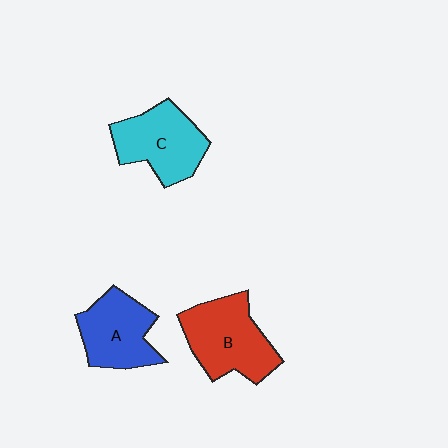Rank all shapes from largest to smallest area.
From largest to smallest: B (red), C (cyan), A (blue).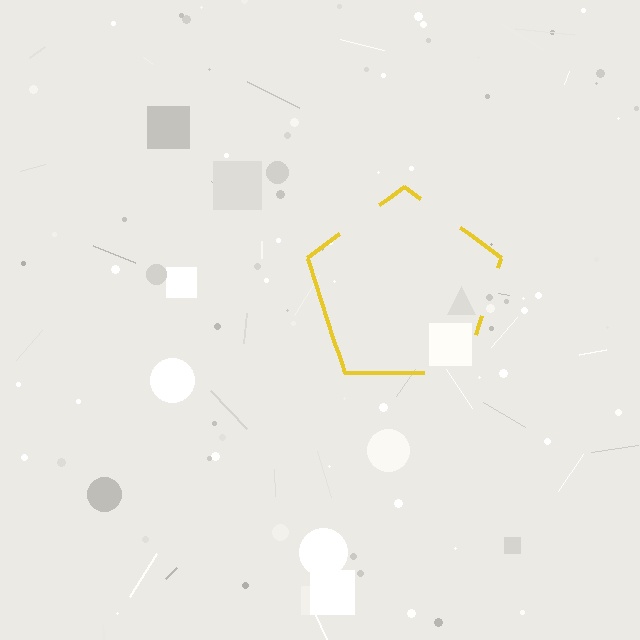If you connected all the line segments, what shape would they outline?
They would outline a pentagon.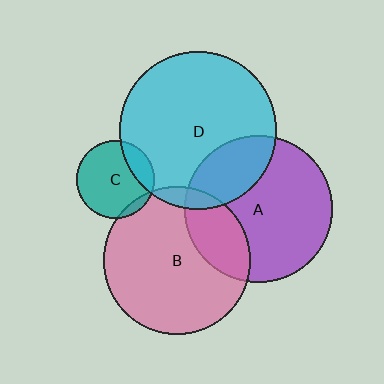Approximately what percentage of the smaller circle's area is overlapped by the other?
Approximately 20%.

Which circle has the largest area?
Circle D (cyan).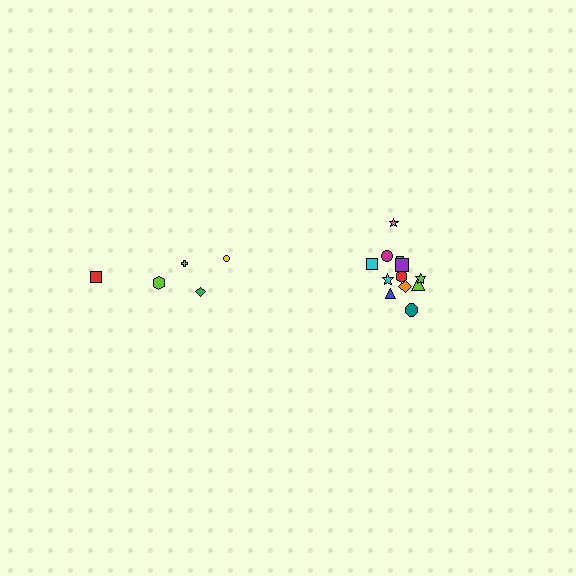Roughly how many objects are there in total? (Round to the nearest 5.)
Roughly 15 objects in total.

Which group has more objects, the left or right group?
The right group.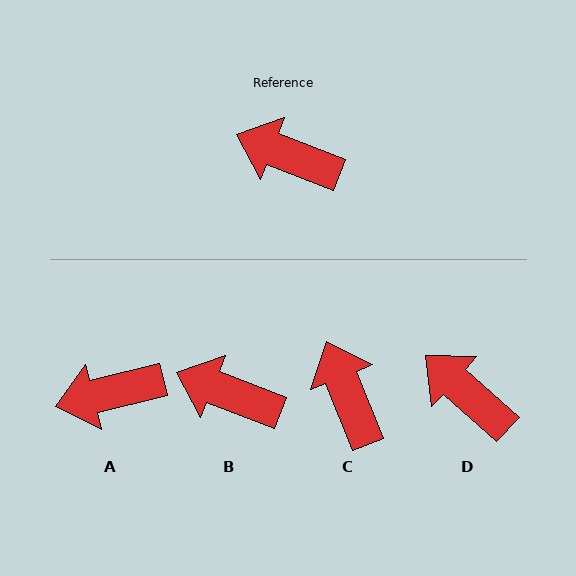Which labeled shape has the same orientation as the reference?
B.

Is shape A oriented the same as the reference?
No, it is off by about 35 degrees.